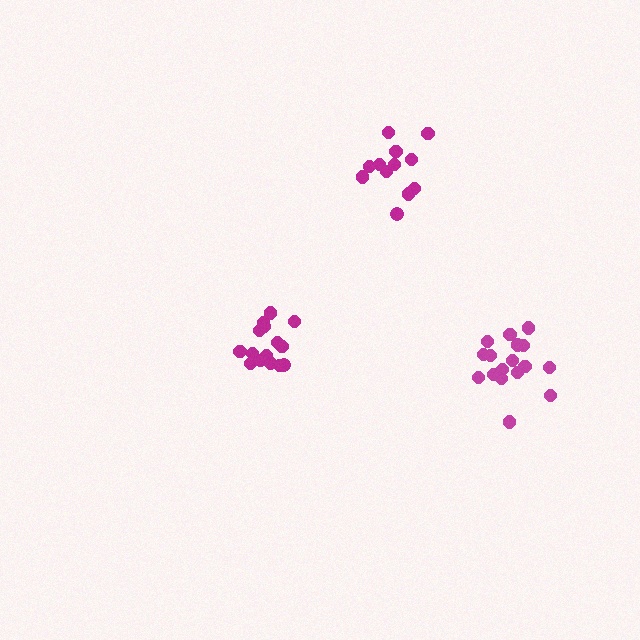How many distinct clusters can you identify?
There are 3 distinct clusters.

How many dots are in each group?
Group 1: 17 dots, Group 2: 15 dots, Group 3: 13 dots (45 total).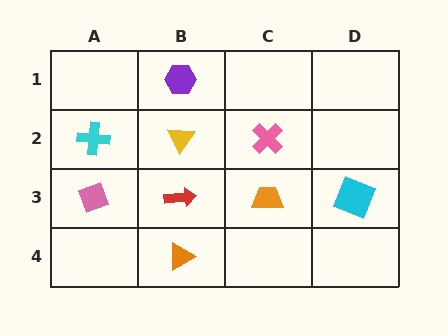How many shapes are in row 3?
4 shapes.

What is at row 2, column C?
A pink cross.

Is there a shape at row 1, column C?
No, that cell is empty.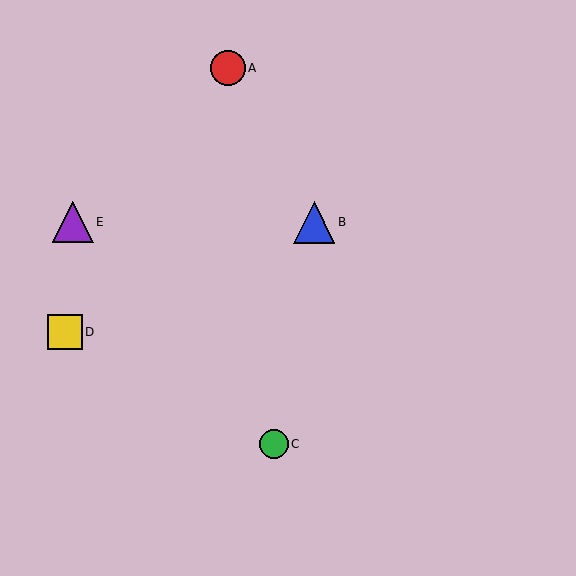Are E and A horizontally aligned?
No, E is at y≈222 and A is at y≈68.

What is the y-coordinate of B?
Object B is at y≈222.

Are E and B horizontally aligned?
Yes, both are at y≈222.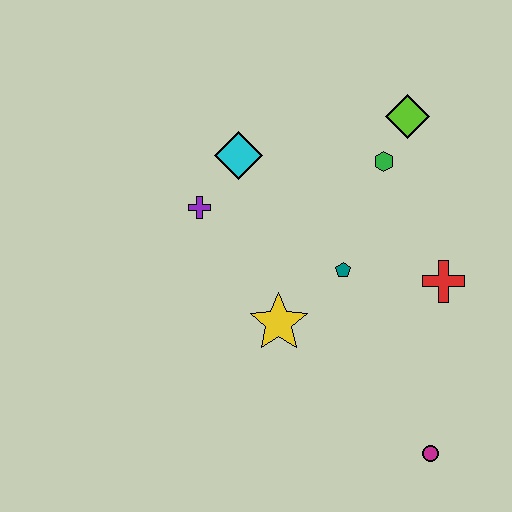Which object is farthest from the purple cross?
The magenta circle is farthest from the purple cross.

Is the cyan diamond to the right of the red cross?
No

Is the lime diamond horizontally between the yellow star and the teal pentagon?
No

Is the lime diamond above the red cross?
Yes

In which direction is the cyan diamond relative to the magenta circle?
The cyan diamond is above the magenta circle.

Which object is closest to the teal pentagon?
The yellow star is closest to the teal pentagon.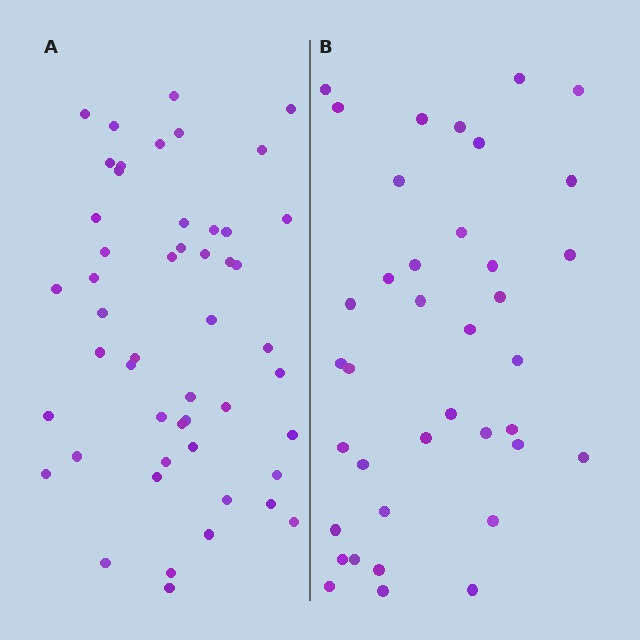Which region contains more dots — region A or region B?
Region A (the left region) has more dots.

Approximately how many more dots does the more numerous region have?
Region A has roughly 12 or so more dots than region B.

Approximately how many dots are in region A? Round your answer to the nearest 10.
About 50 dots.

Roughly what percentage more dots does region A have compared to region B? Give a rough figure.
About 30% more.